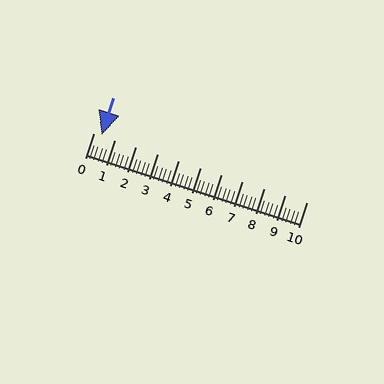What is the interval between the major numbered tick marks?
The major tick marks are spaced 1 units apart.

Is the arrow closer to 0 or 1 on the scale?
The arrow is closer to 0.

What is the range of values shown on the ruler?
The ruler shows values from 0 to 10.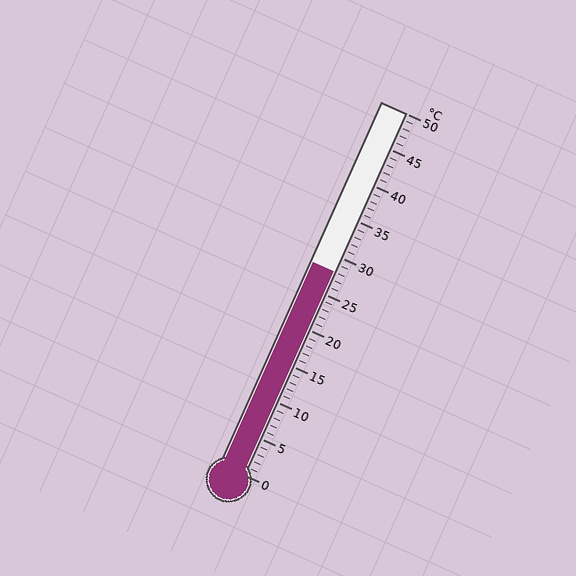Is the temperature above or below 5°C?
The temperature is above 5°C.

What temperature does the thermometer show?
The thermometer shows approximately 28°C.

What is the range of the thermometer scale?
The thermometer scale ranges from 0°C to 50°C.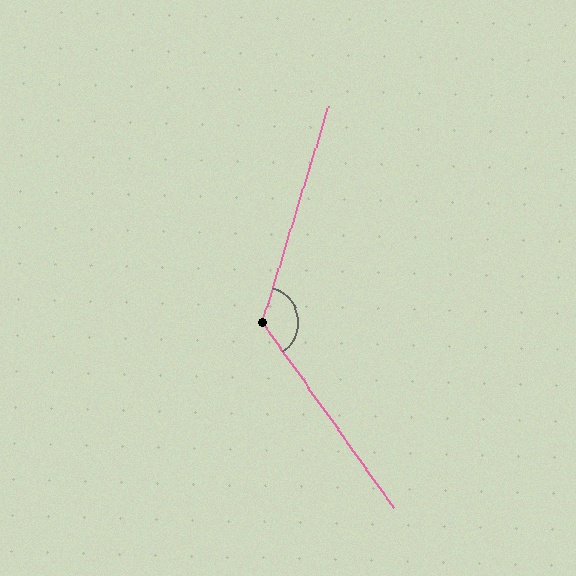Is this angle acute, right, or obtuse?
It is obtuse.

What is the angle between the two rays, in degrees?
Approximately 127 degrees.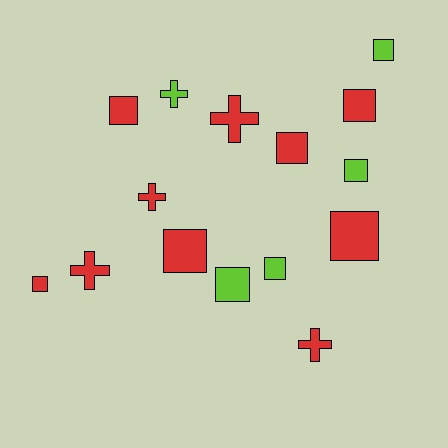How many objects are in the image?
There are 15 objects.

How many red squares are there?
There are 6 red squares.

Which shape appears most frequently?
Square, with 10 objects.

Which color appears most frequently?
Red, with 10 objects.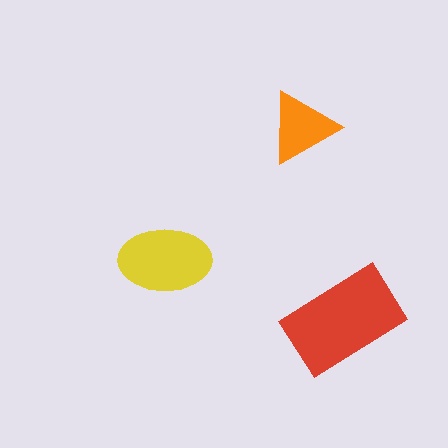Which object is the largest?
The red rectangle.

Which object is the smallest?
The orange triangle.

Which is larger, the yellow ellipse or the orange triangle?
The yellow ellipse.